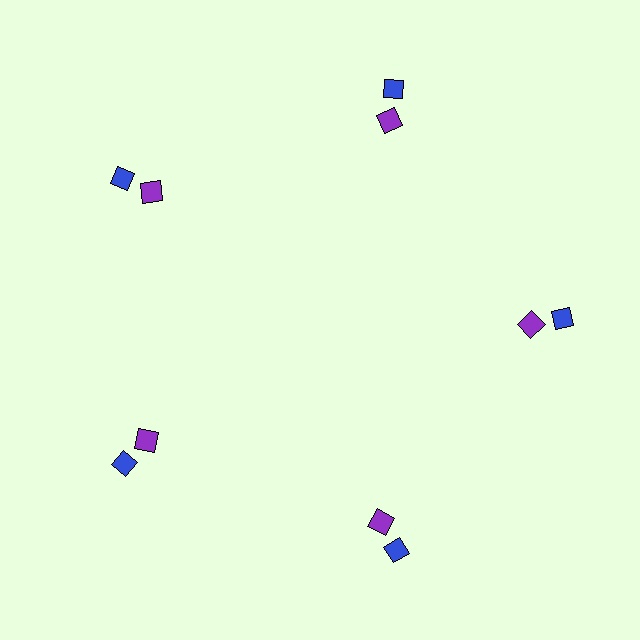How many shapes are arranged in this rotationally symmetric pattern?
There are 10 shapes, arranged in 5 groups of 2.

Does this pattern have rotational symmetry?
Yes, this pattern has 5-fold rotational symmetry. It looks the same after rotating 72 degrees around the center.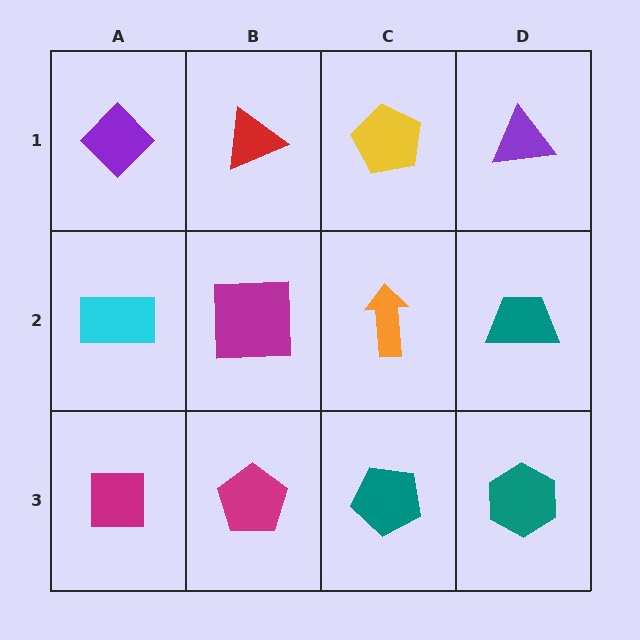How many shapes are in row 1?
4 shapes.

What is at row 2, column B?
A magenta square.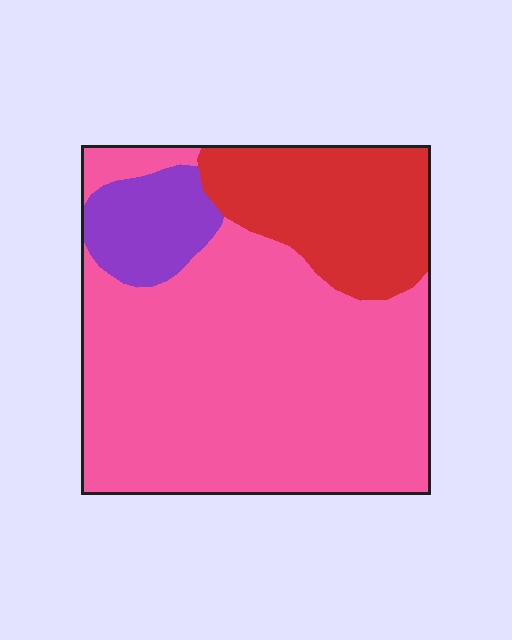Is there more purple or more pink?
Pink.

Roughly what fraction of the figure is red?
Red covers roughly 20% of the figure.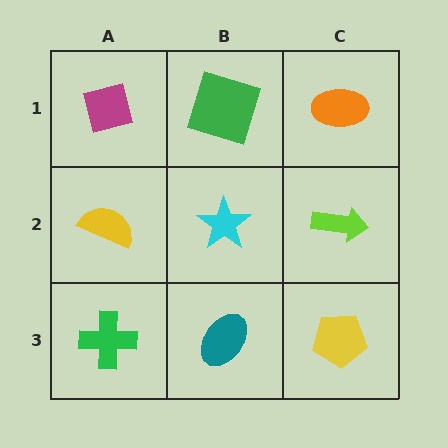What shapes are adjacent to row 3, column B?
A cyan star (row 2, column B), a green cross (row 3, column A), a yellow pentagon (row 3, column C).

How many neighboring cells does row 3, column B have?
3.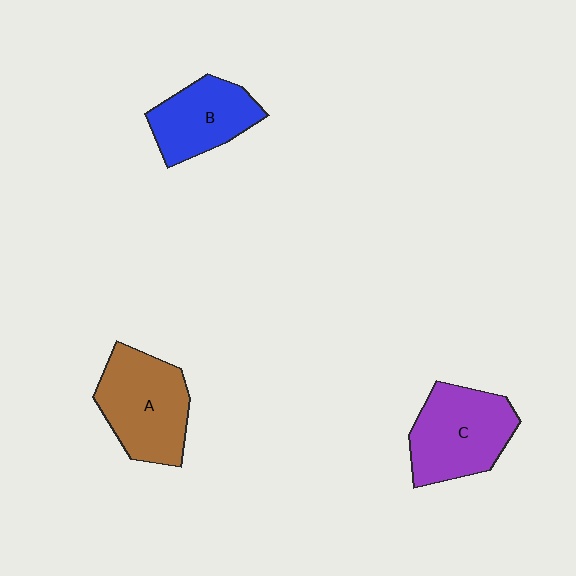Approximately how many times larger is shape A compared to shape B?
Approximately 1.3 times.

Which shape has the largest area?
Shape A (brown).